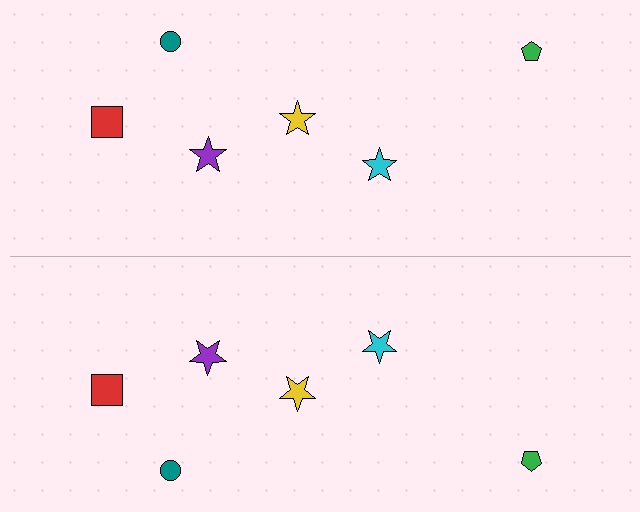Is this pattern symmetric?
Yes, this pattern has bilateral (reflection) symmetry.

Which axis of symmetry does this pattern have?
The pattern has a horizontal axis of symmetry running through the center of the image.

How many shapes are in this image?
There are 12 shapes in this image.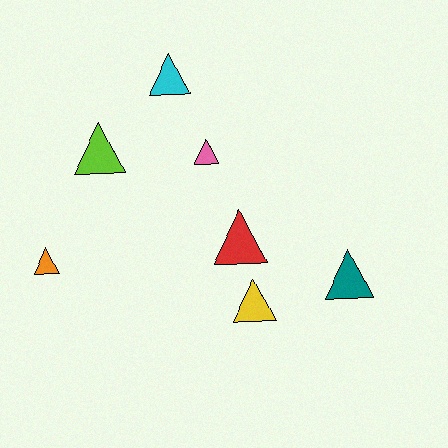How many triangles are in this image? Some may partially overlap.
There are 7 triangles.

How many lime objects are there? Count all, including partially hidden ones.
There is 1 lime object.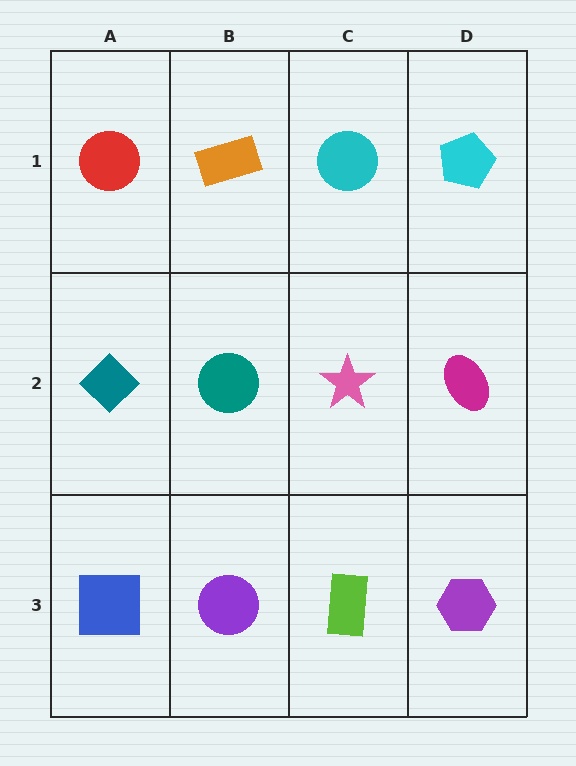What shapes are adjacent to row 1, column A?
A teal diamond (row 2, column A), an orange rectangle (row 1, column B).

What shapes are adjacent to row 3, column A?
A teal diamond (row 2, column A), a purple circle (row 3, column B).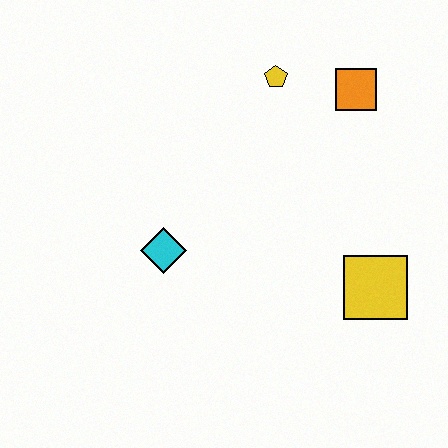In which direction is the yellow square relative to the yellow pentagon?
The yellow square is below the yellow pentagon.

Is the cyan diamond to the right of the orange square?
No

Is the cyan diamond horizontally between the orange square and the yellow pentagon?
No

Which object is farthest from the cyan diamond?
The orange square is farthest from the cyan diamond.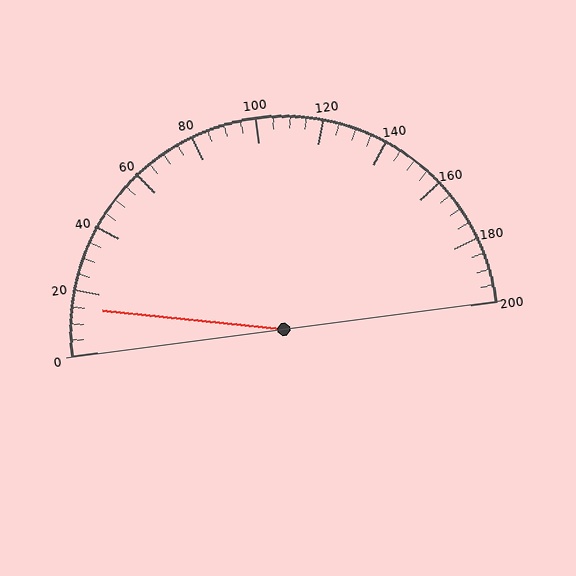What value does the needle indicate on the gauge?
The needle indicates approximately 15.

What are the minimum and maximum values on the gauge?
The gauge ranges from 0 to 200.